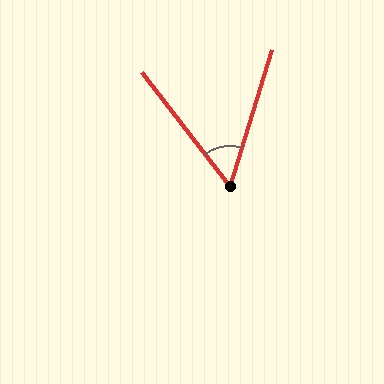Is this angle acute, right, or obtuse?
It is acute.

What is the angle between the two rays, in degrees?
Approximately 55 degrees.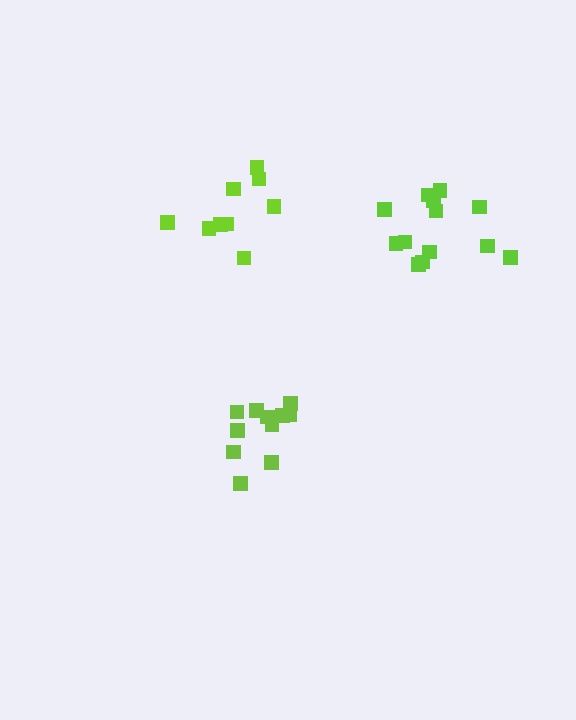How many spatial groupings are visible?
There are 3 spatial groupings.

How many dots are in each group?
Group 1: 9 dots, Group 2: 11 dots, Group 3: 13 dots (33 total).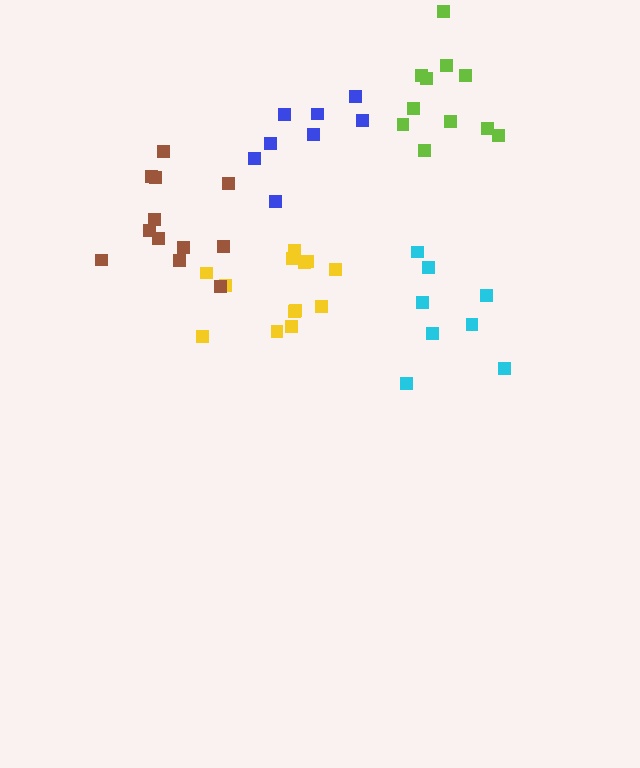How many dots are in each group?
Group 1: 13 dots, Group 2: 11 dots, Group 3: 8 dots, Group 4: 12 dots, Group 5: 8 dots (52 total).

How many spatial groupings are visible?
There are 5 spatial groupings.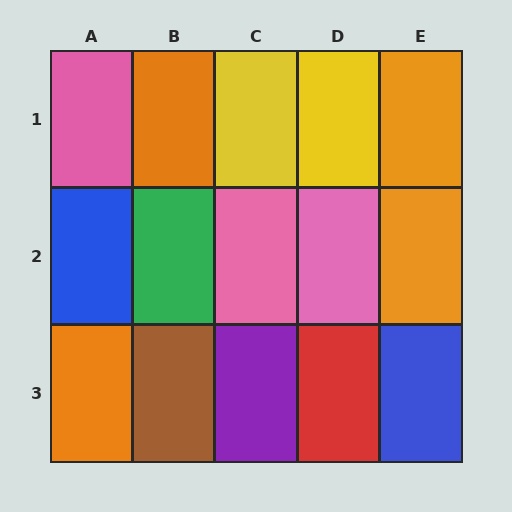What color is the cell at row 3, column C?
Purple.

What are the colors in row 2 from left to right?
Blue, green, pink, pink, orange.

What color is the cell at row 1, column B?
Orange.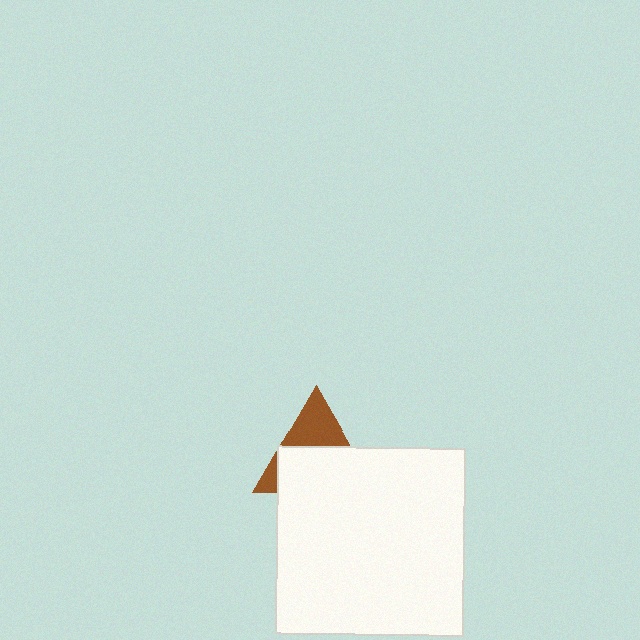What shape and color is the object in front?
The object in front is a white square.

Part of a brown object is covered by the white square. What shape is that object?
It is a triangle.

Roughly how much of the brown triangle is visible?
A small part of it is visible (roughly 39%).